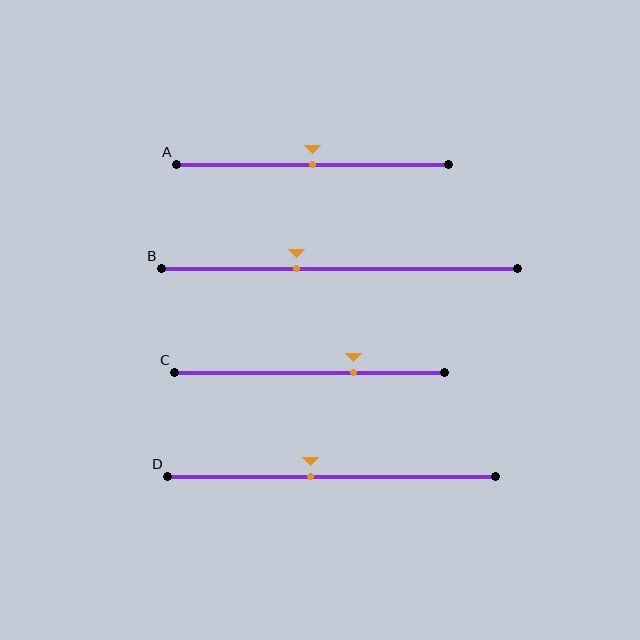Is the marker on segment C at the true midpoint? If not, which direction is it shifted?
No, the marker on segment C is shifted to the right by about 16% of the segment length.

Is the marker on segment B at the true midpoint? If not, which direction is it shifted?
No, the marker on segment B is shifted to the left by about 12% of the segment length.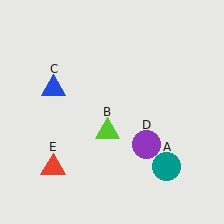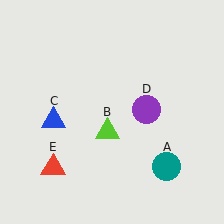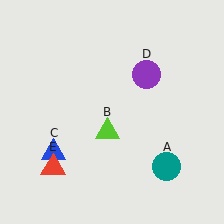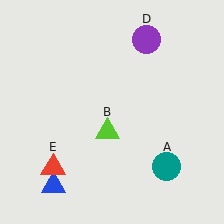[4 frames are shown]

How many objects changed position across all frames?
2 objects changed position: blue triangle (object C), purple circle (object D).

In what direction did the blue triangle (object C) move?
The blue triangle (object C) moved down.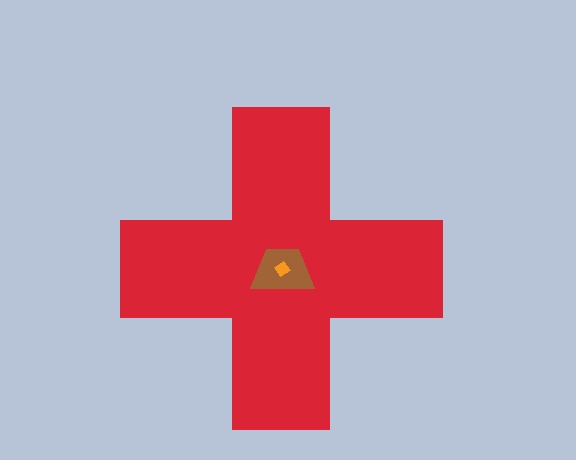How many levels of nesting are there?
3.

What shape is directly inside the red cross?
The brown trapezoid.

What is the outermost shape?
The red cross.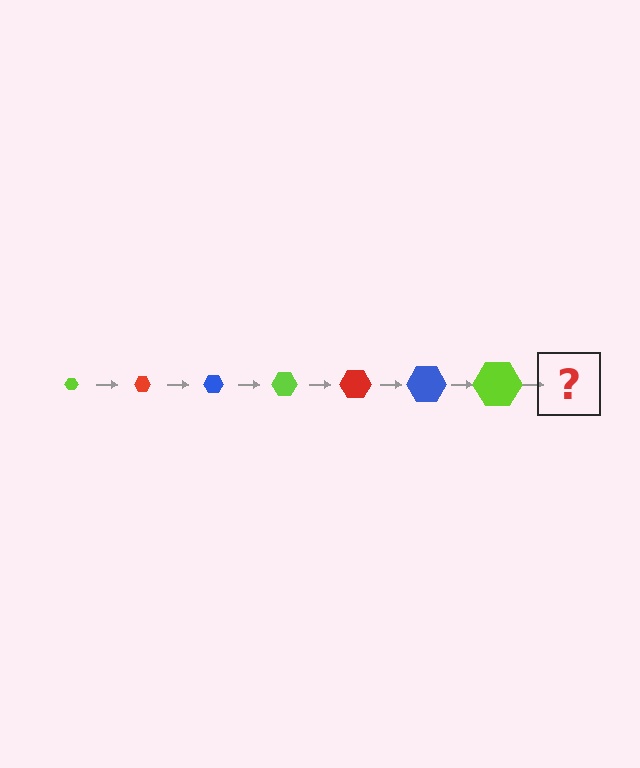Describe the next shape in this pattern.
It should be a red hexagon, larger than the previous one.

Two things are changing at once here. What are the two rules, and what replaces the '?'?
The two rules are that the hexagon grows larger each step and the color cycles through lime, red, and blue. The '?' should be a red hexagon, larger than the previous one.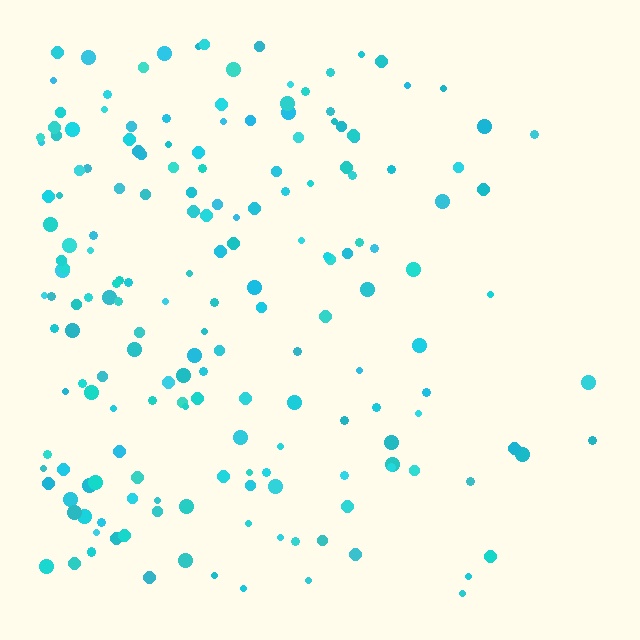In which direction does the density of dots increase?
From right to left, with the left side densest.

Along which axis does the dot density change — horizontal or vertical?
Horizontal.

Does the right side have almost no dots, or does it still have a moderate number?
Still a moderate number, just noticeably fewer than the left.